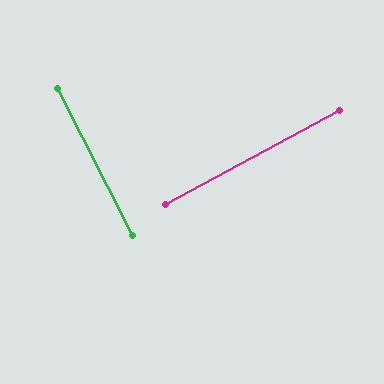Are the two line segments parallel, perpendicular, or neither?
Perpendicular — they meet at approximately 89°.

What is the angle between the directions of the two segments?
Approximately 89 degrees.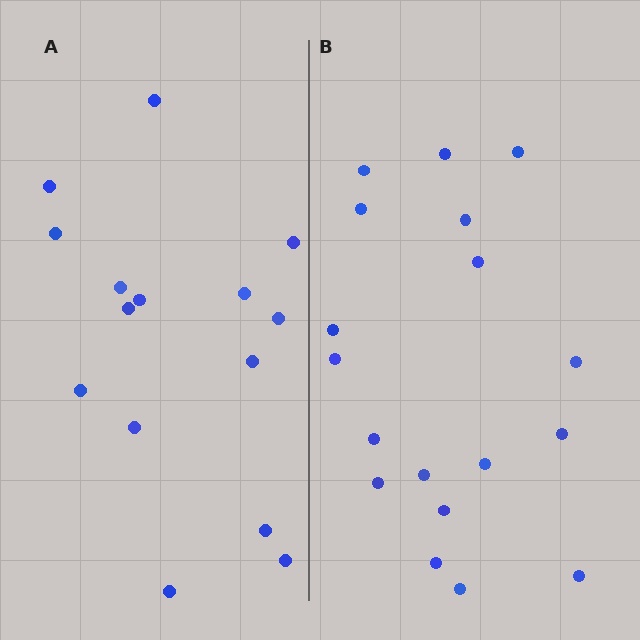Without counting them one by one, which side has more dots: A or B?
Region B (the right region) has more dots.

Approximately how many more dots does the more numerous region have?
Region B has just a few more — roughly 2 or 3 more dots than region A.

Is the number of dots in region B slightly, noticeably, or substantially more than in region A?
Region B has only slightly more — the two regions are fairly close. The ratio is roughly 1.2 to 1.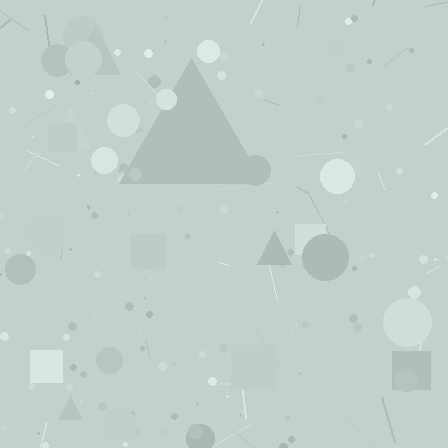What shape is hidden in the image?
A triangle is hidden in the image.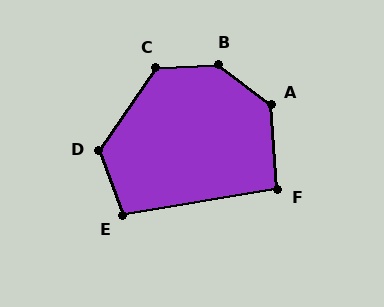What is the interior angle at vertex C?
Approximately 128 degrees (obtuse).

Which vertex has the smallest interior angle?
F, at approximately 95 degrees.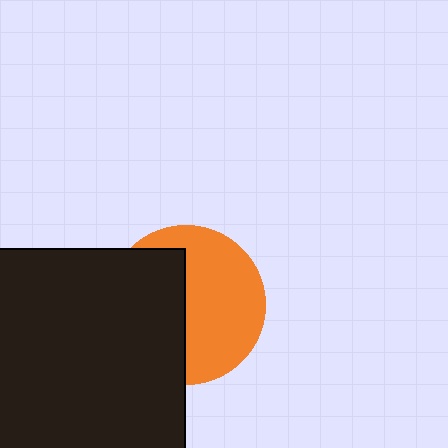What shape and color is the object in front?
The object in front is a black square.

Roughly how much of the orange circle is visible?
About half of it is visible (roughly 55%).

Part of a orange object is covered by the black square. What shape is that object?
It is a circle.